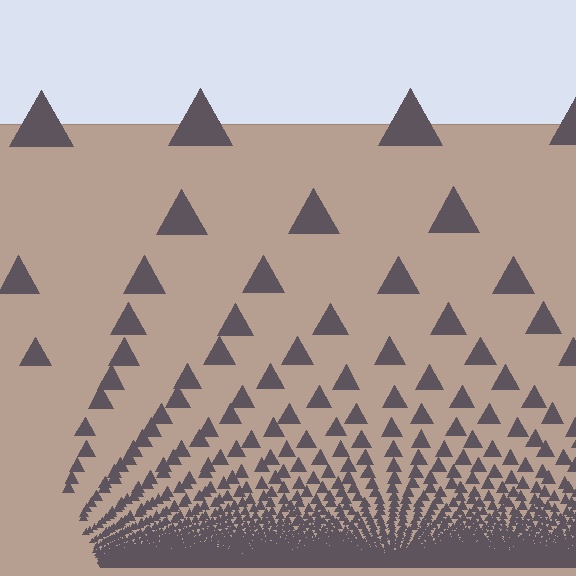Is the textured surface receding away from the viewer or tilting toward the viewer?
The surface appears to tilt toward the viewer. Texture elements get larger and sparser toward the top.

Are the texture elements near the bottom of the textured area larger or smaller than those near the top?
Smaller. The gradient is inverted — elements near the bottom are smaller and denser.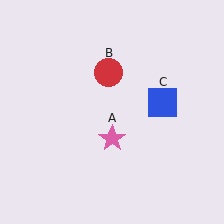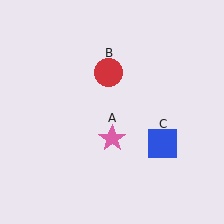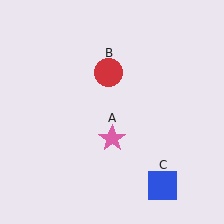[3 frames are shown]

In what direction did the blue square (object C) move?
The blue square (object C) moved down.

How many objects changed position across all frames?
1 object changed position: blue square (object C).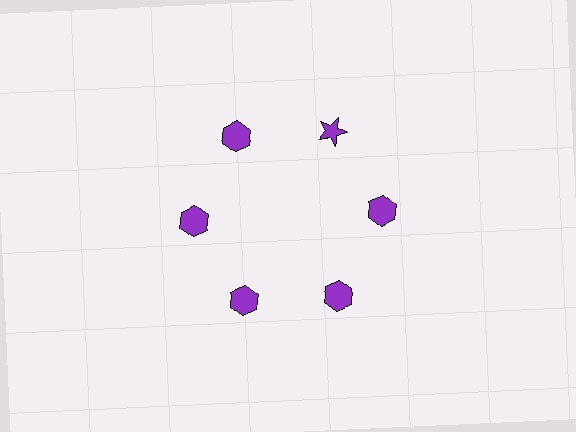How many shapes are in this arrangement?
There are 6 shapes arranged in a ring pattern.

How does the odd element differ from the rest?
It has a different shape: star instead of hexagon.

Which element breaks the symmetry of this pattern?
The purple star at roughly the 1 o'clock position breaks the symmetry. All other shapes are purple hexagons.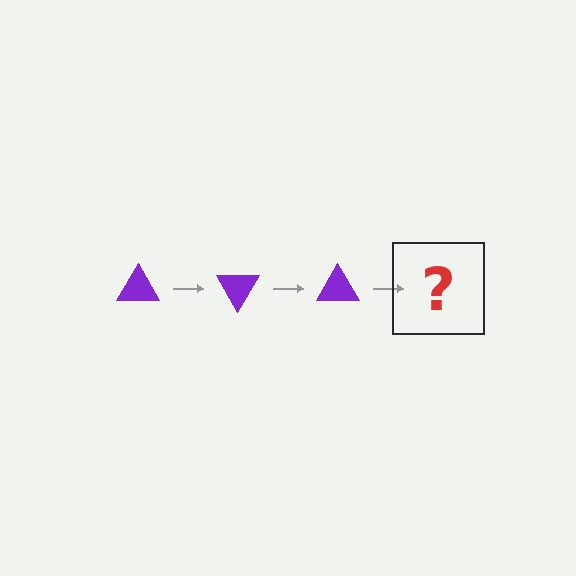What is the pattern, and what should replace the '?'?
The pattern is that the triangle rotates 60 degrees each step. The '?' should be a purple triangle rotated 180 degrees.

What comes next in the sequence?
The next element should be a purple triangle rotated 180 degrees.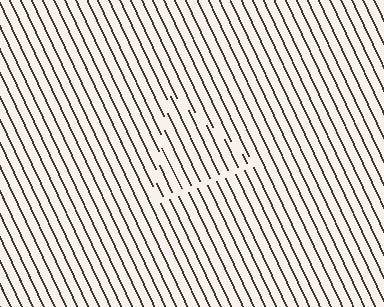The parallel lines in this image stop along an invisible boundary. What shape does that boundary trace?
An illusory triangle. The interior of the shape contains the same grating, shifted by half a period — the contour is defined by the phase discontinuity where line-ends from the inner and outer gratings abut.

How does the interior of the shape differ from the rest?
The interior of the shape contains the same grating, shifted by half a period — the contour is defined by the phase discontinuity where line-ends from the inner and outer gratings abut.